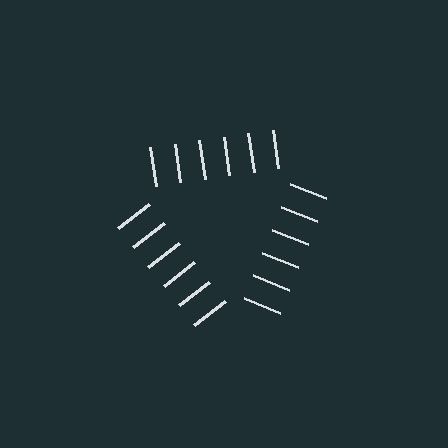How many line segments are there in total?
18 — 6 along each of the 3 edges.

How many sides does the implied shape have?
3 sides — the line-ends trace a triangle.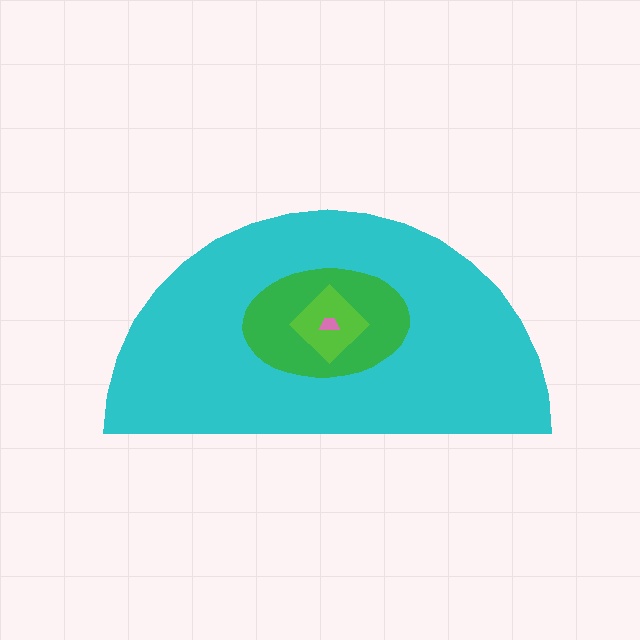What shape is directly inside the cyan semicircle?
The green ellipse.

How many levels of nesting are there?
4.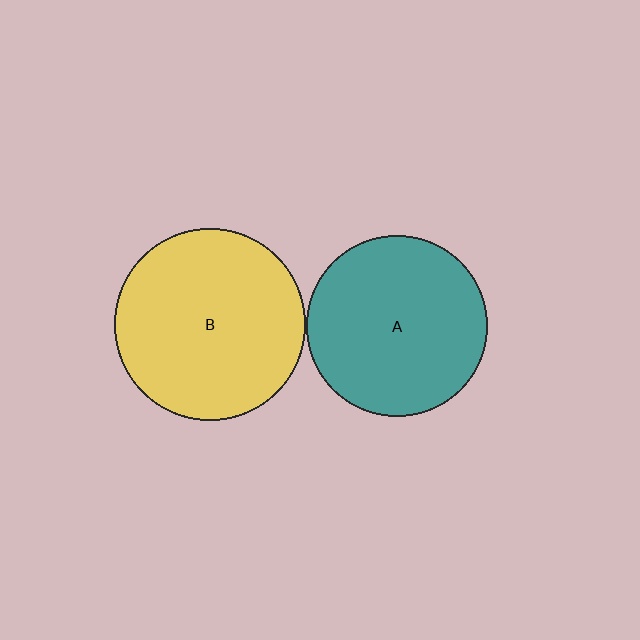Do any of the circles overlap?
No, none of the circles overlap.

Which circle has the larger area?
Circle B (yellow).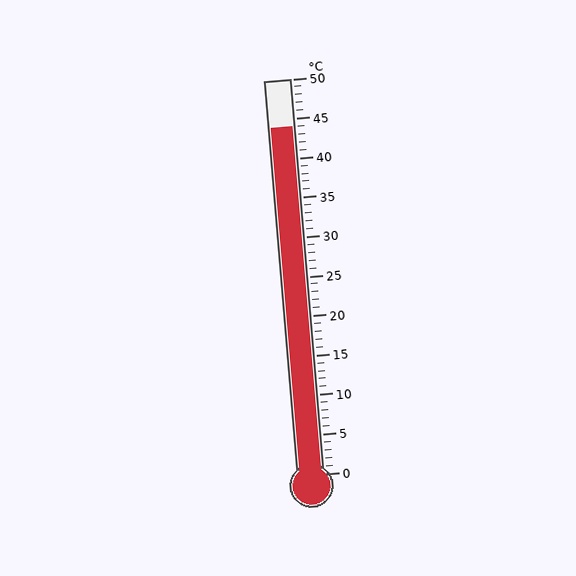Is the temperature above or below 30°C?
The temperature is above 30°C.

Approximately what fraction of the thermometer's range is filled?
The thermometer is filled to approximately 90% of its range.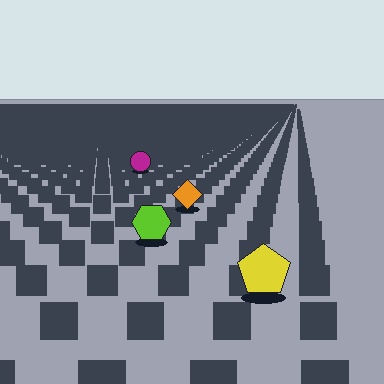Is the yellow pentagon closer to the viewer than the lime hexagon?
Yes. The yellow pentagon is closer — you can tell from the texture gradient: the ground texture is coarser near it.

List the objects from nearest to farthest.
From nearest to farthest: the yellow pentagon, the lime hexagon, the orange diamond, the magenta circle.